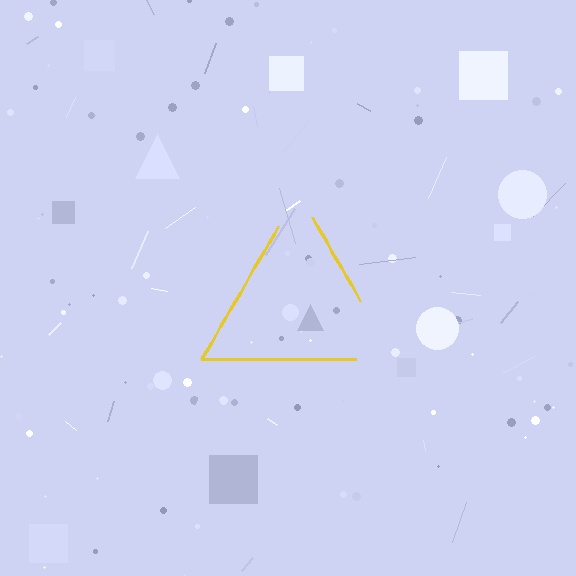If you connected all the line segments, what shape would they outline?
They would outline a triangle.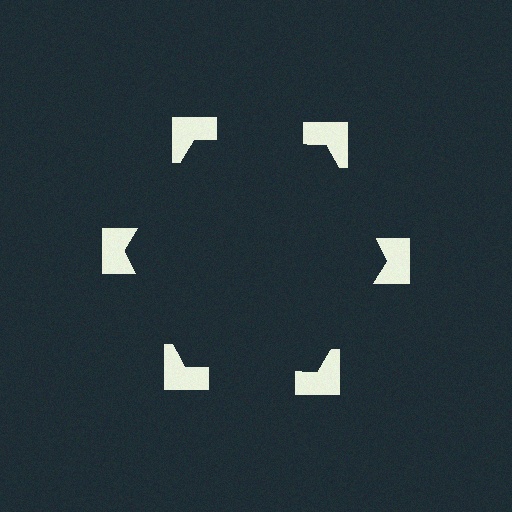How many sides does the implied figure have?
6 sides.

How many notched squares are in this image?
There are 6 — one at each vertex of the illusory hexagon.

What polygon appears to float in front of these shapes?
An illusory hexagon — its edges are inferred from the aligned wedge cuts in the notched squares, not physically drawn.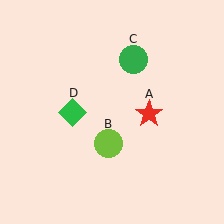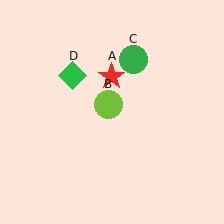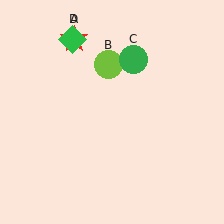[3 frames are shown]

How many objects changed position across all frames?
3 objects changed position: red star (object A), lime circle (object B), green diamond (object D).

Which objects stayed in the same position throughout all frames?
Green circle (object C) remained stationary.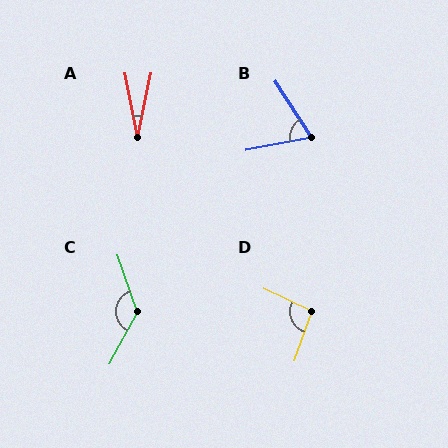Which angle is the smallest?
A, at approximately 23 degrees.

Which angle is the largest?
C, at approximately 132 degrees.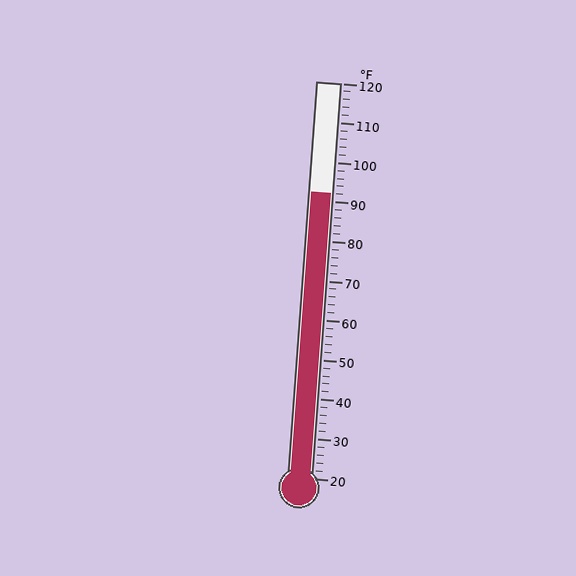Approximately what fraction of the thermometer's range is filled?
The thermometer is filled to approximately 70% of its range.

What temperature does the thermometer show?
The thermometer shows approximately 92°F.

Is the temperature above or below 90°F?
The temperature is above 90°F.